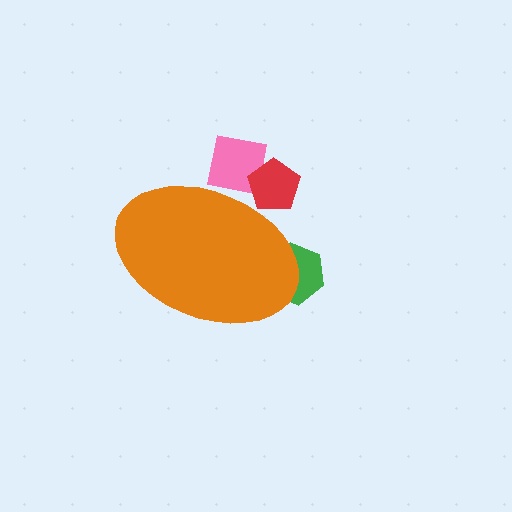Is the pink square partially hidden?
Yes, the pink square is partially hidden behind the orange ellipse.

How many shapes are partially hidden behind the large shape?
3 shapes are partially hidden.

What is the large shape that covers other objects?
An orange ellipse.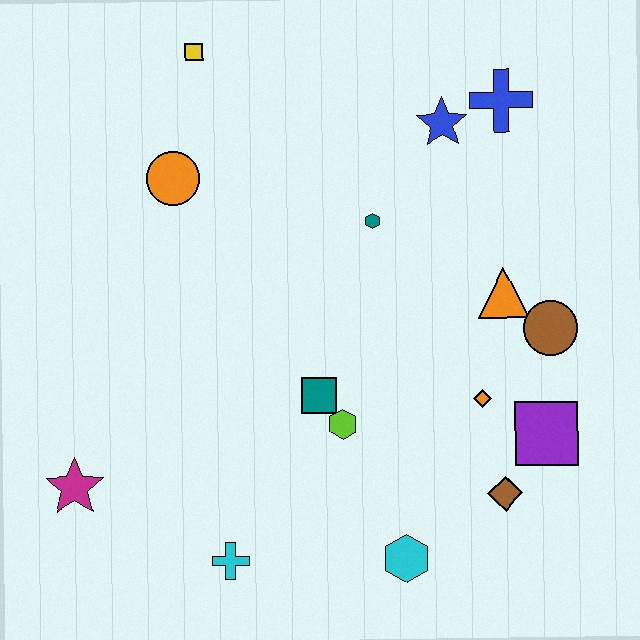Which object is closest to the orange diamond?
The purple square is closest to the orange diamond.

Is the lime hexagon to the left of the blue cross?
Yes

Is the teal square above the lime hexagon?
Yes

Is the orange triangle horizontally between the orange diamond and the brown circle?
Yes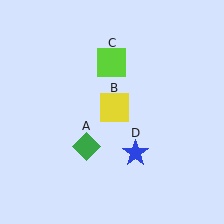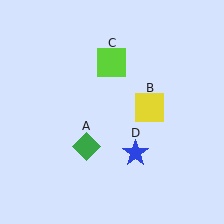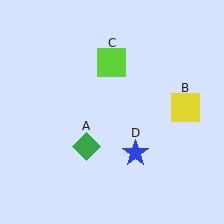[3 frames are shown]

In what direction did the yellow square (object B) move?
The yellow square (object B) moved right.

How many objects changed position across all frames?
1 object changed position: yellow square (object B).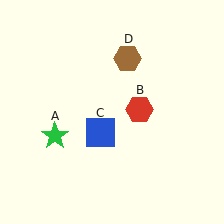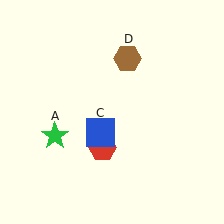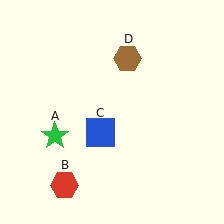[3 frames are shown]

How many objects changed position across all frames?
1 object changed position: red hexagon (object B).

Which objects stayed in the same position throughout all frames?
Green star (object A) and blue square (object C) and brown hexagon (object D) remained stationary.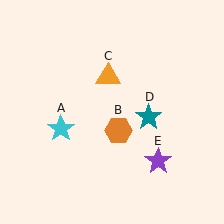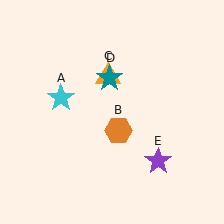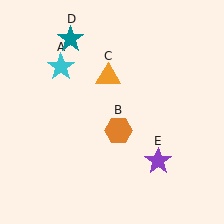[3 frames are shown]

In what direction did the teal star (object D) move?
The teal star (object D) moved up and to the left.